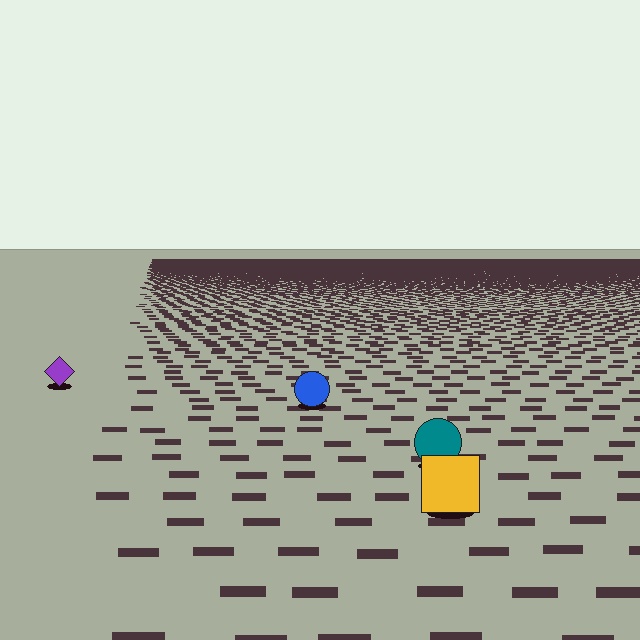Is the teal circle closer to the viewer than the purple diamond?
Yes. The teal circle is closer — you can tell from the texture gradient: the ground texture is coarser near it.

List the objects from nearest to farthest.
From nearest to farthest: the yellow square, the teal circle, the blue circle, the purple diamond.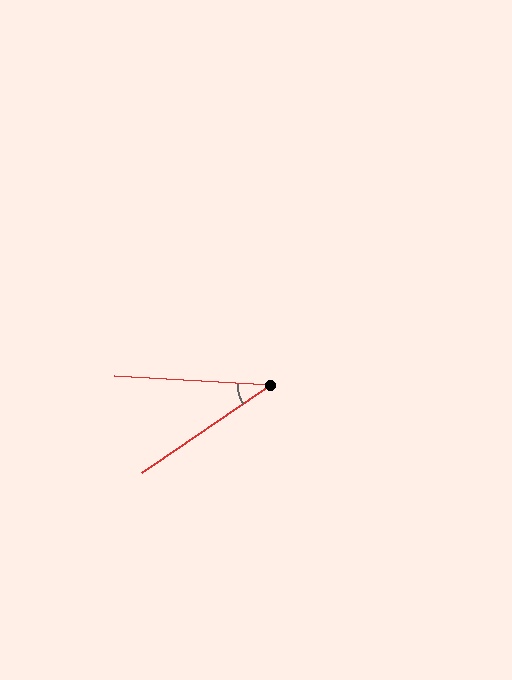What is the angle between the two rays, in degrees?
Approximately 38 degrees.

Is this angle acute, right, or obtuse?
It is acute.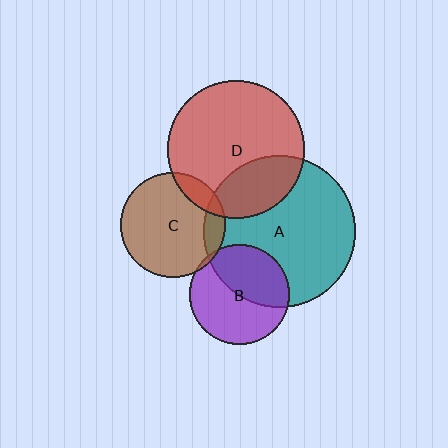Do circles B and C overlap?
Yes.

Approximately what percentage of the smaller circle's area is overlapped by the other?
Approximately 5%.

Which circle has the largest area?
Circle A (teal).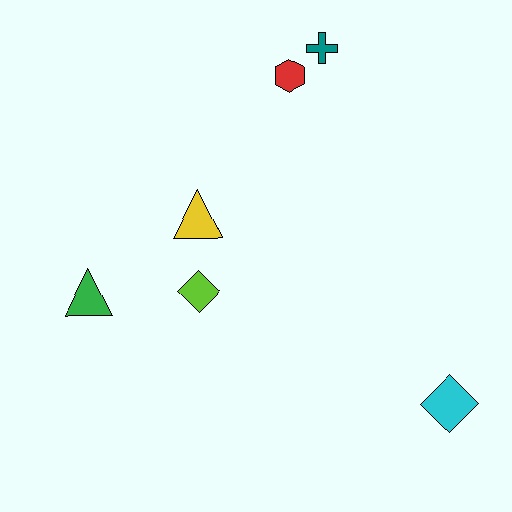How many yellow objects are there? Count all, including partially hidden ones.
There is 1 yellow object.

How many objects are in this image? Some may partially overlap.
There are 6 objects.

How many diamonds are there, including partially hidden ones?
There are 2 diamonds.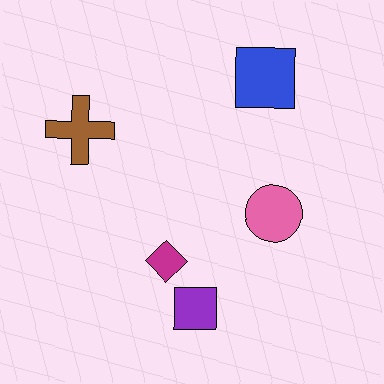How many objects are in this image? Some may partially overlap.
There are 5 objects.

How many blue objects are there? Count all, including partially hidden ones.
There is 1 blue object.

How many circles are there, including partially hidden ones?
There is 1 circle.